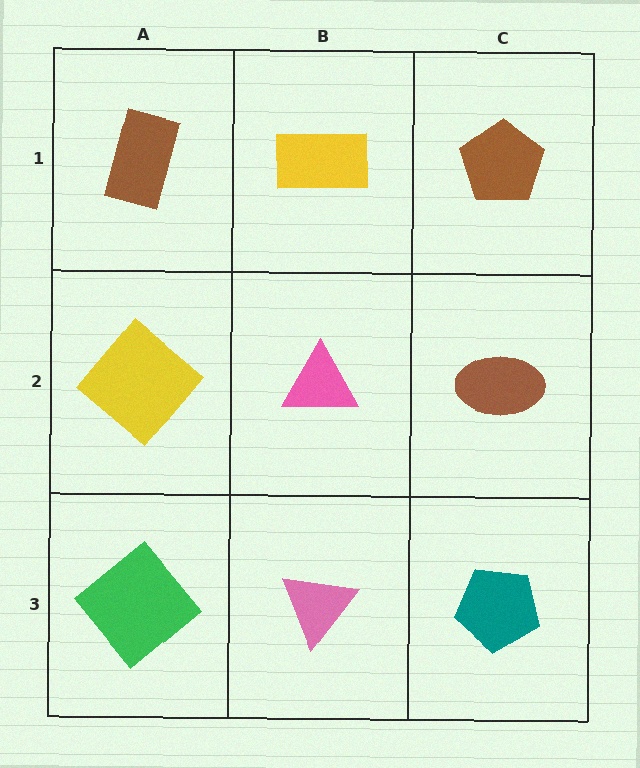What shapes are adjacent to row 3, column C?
A brown ellipse (row 2, column C), a pink triangle (row 3, column B).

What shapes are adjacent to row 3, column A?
A yellow diamond (row 2, column A), a pink triangle (row 3, column B).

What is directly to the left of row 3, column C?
A pink triangle.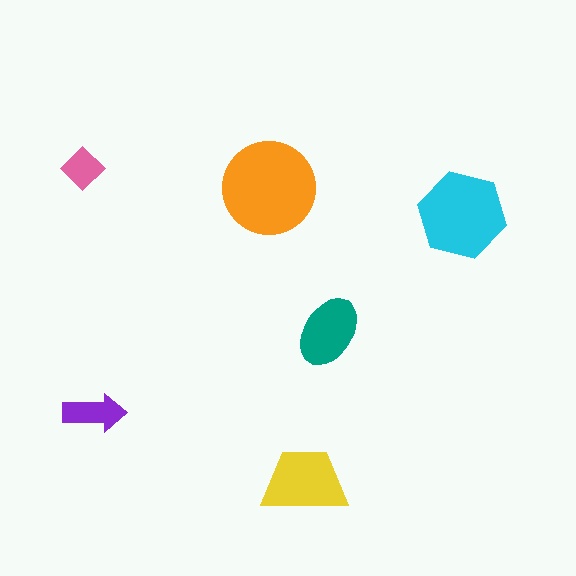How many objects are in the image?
There are 6 objects in the image.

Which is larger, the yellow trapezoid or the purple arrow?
The yellow trapezoid.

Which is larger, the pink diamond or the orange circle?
The orange circle.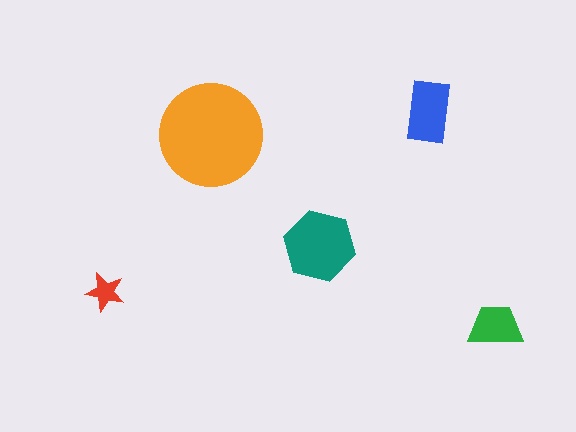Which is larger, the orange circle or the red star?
The orange circle.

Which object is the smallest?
The red star.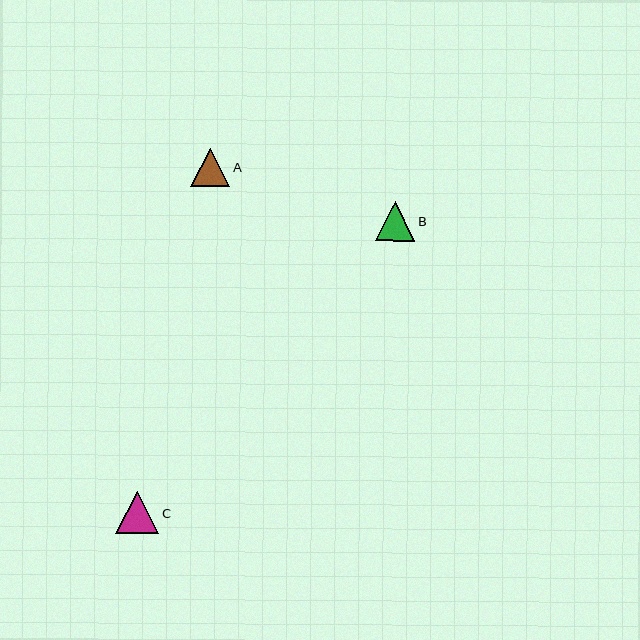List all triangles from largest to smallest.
From largest to smallest: C, B, A.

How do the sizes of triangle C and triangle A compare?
Triangle C and triangle A are approximately the same size.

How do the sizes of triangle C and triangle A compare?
Triangle C and triangle A are approximately the same size.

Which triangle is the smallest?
Triangle A is the smallest with a size of approximately 39 pixels.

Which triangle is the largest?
Triangle C is the largest with a size of approximately 43 pixels.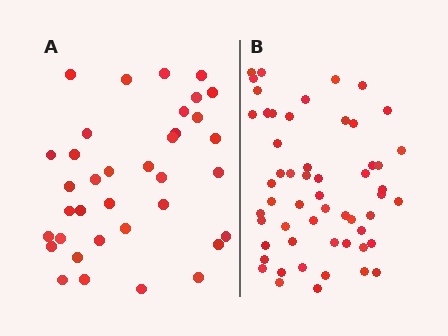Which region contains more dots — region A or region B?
Region B (the right region) has more dots.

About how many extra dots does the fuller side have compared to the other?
Region B has approximately 20 more dots than region A.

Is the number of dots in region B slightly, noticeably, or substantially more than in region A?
Region B has substantially more. The ratio is roughly 1.5 to 1.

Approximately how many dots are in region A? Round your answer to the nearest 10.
About 40 dots. (The exact count is 36, which rounds to 40.)